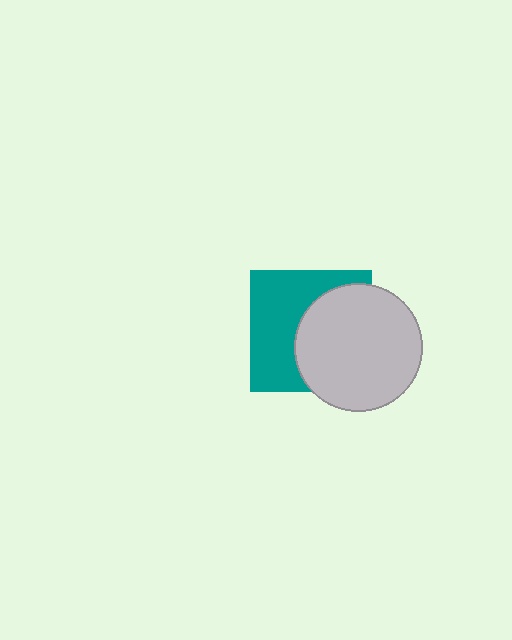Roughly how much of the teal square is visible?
About half of it is visible (roughly 51%).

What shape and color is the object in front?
The object in front is a light gray circle.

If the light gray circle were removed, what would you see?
You would see the complete teal square.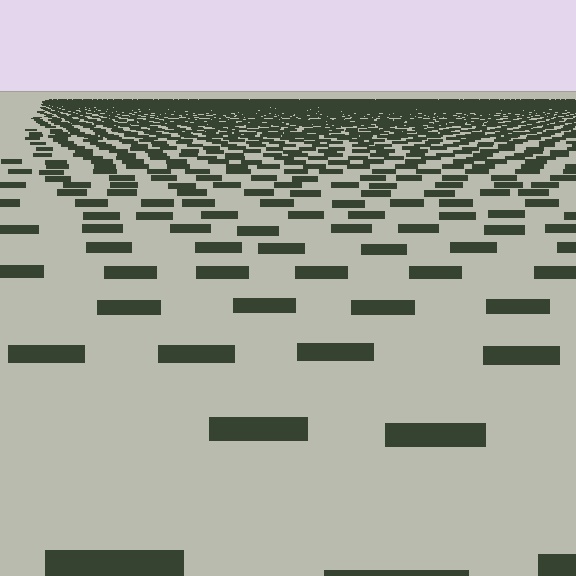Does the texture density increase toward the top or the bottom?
Density increases toward the top.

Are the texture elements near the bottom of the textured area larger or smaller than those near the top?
Larger. Near the bottom, elements are closer to the viewer and appear at a bigger on-screen size.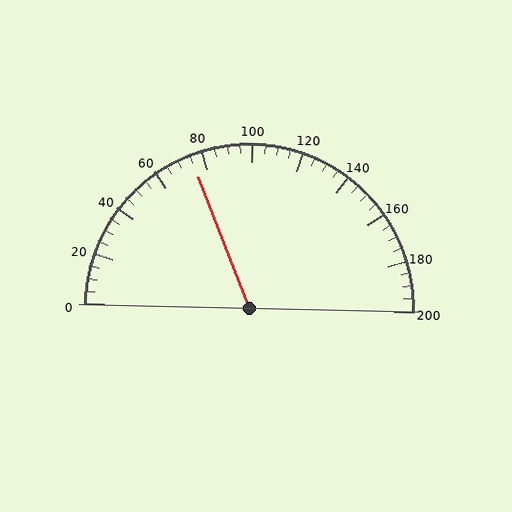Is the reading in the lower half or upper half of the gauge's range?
The reading is in the lower half of the range (0 to 200).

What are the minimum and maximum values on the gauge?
The gauge ranges from 0 to 200.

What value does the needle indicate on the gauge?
The needle indicates approximately 75.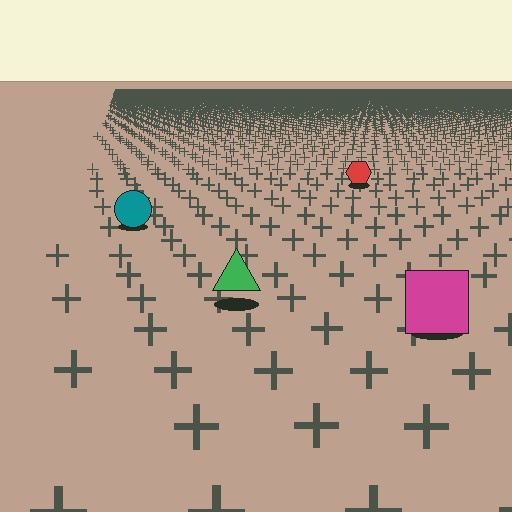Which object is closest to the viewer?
The magenta square is closest. The texture marks near it are larger and more spread out.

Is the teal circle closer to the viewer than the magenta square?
No. The magenta square is closer — you can tell from the texture gradient: the ground texture is coarser near it.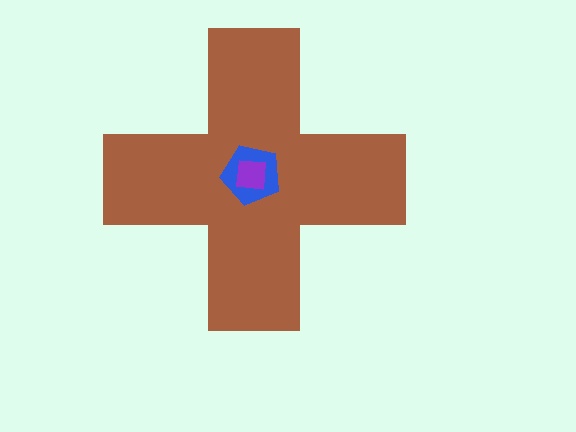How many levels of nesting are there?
3.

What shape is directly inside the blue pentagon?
The purple square.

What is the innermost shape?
The purple square.